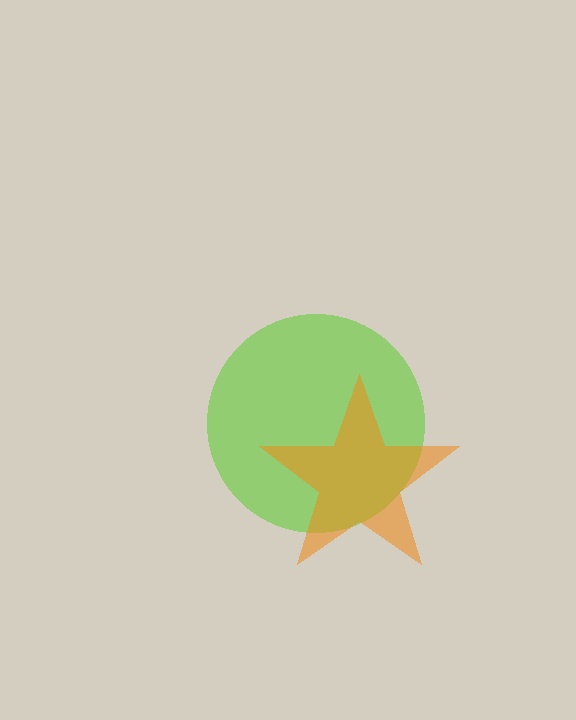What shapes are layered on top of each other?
The layered shapes are: a lime circle, an orange star.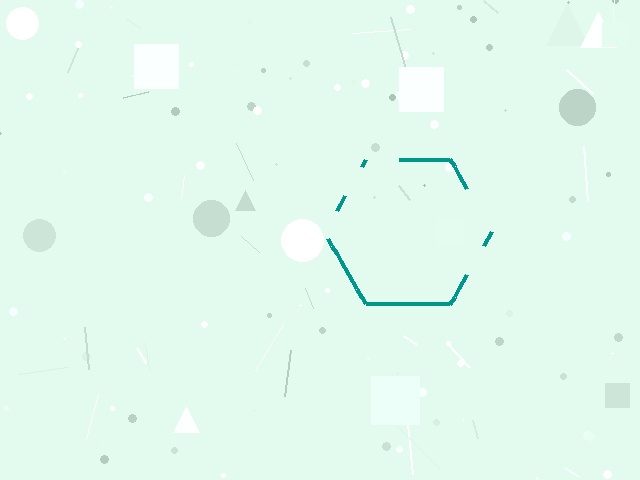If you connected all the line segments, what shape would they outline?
They would outline a hexagon.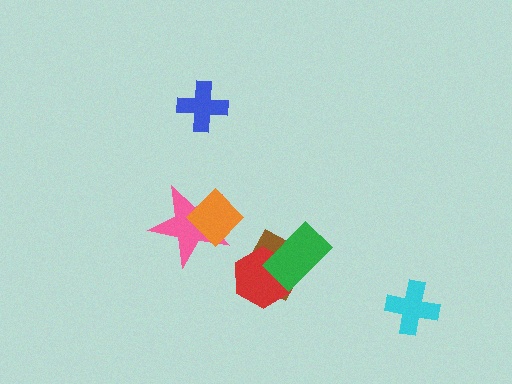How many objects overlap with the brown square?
2 objects overlap with the brown square.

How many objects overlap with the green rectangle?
2 objects overlap with the green rectangle.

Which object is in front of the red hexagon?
The green rectangle is in front of the red hexagon.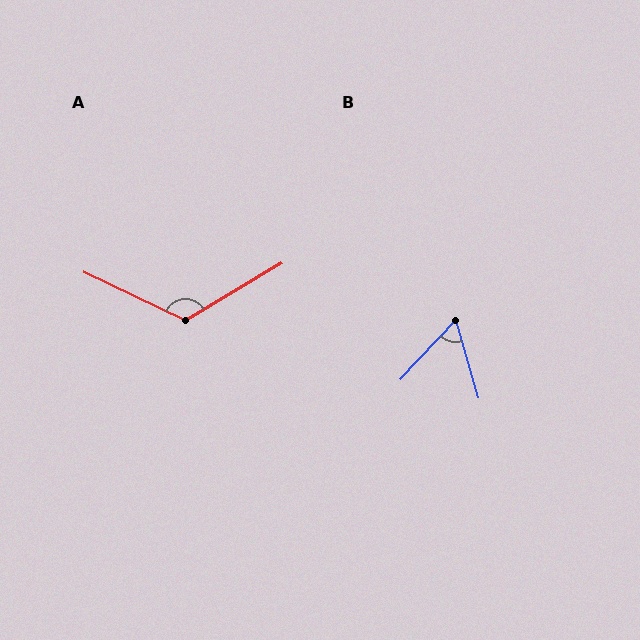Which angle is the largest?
A, at approximately 123 degrees.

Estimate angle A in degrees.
Approximately 123 degrees.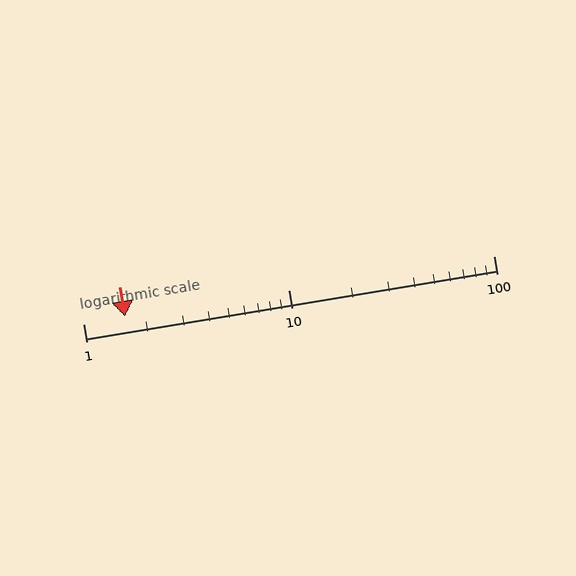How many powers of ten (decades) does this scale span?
The scale spans 2 decades, from 1 to 100.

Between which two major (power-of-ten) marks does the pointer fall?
The pointer is between 1 and 10.